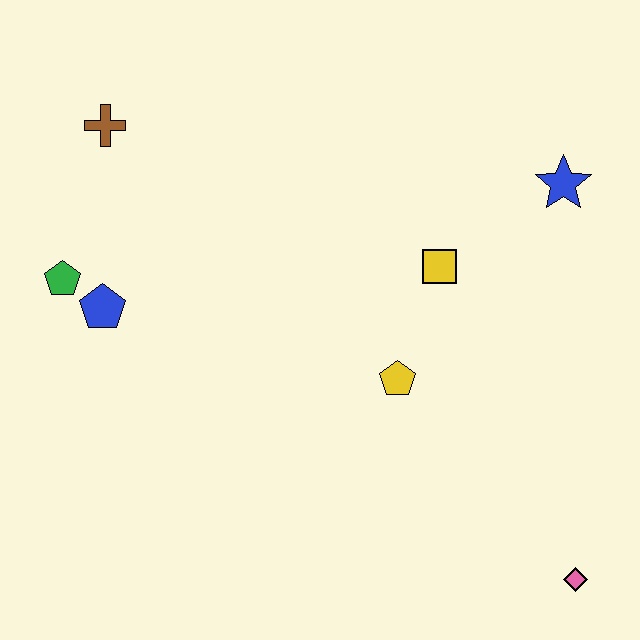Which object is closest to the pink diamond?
The yellow pentagon is closest to the pink diamond.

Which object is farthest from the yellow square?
The green pentagon is farthest from the yellow square.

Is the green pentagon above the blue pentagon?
Yes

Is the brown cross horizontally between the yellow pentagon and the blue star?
No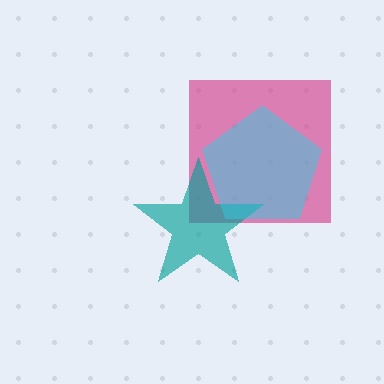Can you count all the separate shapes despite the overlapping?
Yes, there are 3 separate shapes.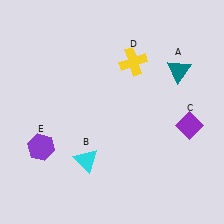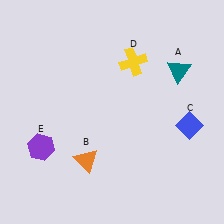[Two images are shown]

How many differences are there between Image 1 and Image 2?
There are 2 differences between the two images.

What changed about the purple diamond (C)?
In Image 1, C is purple. In Image 2, it changed to blue.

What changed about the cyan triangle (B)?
In Image 1, B is cyan. In Image 2, it changed to orange.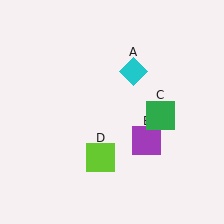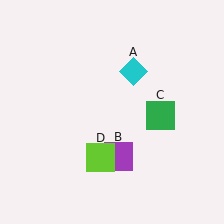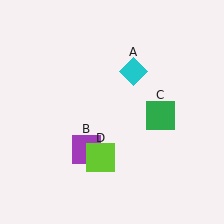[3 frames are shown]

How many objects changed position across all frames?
1 object changed position: purple square (object B).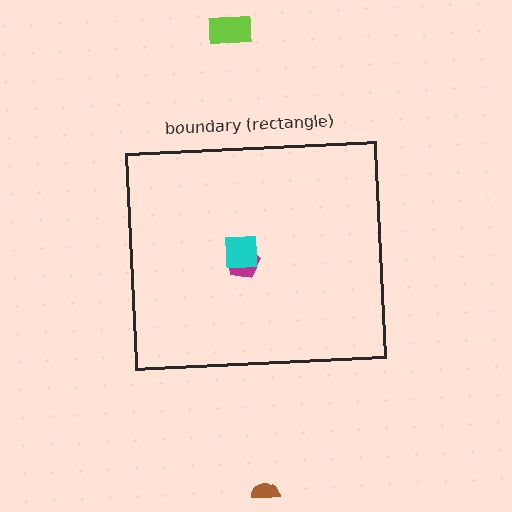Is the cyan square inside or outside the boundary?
Inside.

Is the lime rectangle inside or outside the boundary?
Outside.